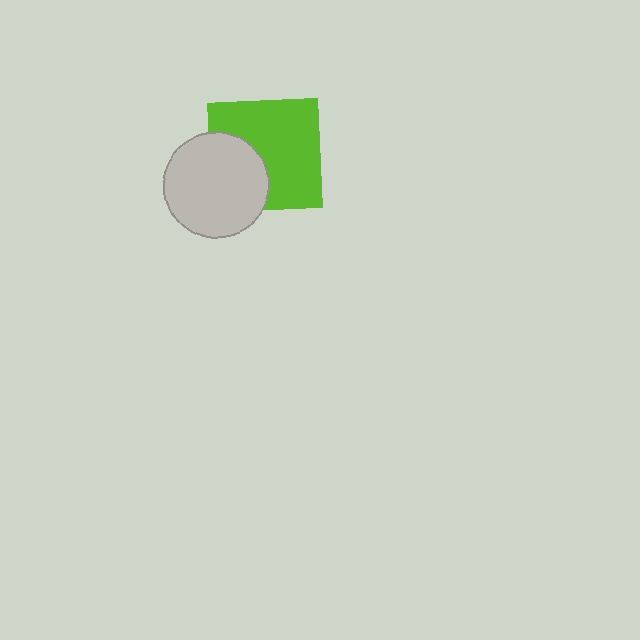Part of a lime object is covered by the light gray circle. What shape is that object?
It is a square.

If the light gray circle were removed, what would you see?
You would see the complete lime square.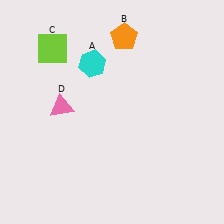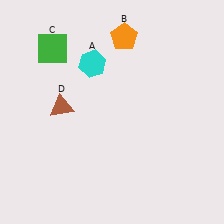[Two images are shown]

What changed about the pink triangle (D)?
In Image 1, D is pink. In Image 2, it changed to brown.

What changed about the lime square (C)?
In Image 1, C is lime. In Image 2, it changed to green.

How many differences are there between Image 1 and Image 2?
There are 2 differences between the two images.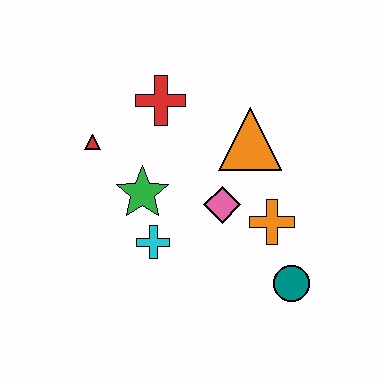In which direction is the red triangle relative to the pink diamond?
The red triangle is to the left of the pink diamond.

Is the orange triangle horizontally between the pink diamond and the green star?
No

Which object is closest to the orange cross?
The pink diamond is closest to the orange cross.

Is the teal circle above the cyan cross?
No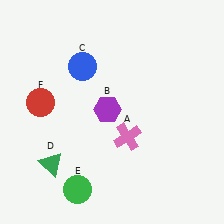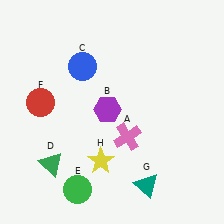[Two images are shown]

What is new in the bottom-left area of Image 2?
A yellow star (H) was added in the bottom-left area of Image 2.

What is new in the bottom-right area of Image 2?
A teal triangle (G) was added in the bottom-right area of Image 2.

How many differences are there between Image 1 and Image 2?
There are 2 differences between the two images.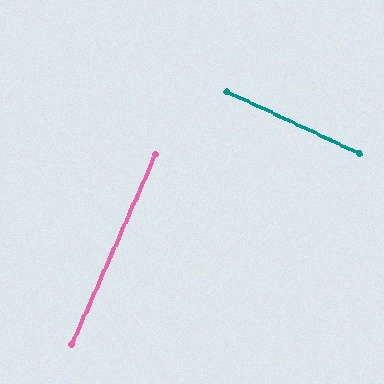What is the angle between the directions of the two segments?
Approximately 89 degrees.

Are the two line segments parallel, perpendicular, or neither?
Perpendicular — they meet at approximately 89°.